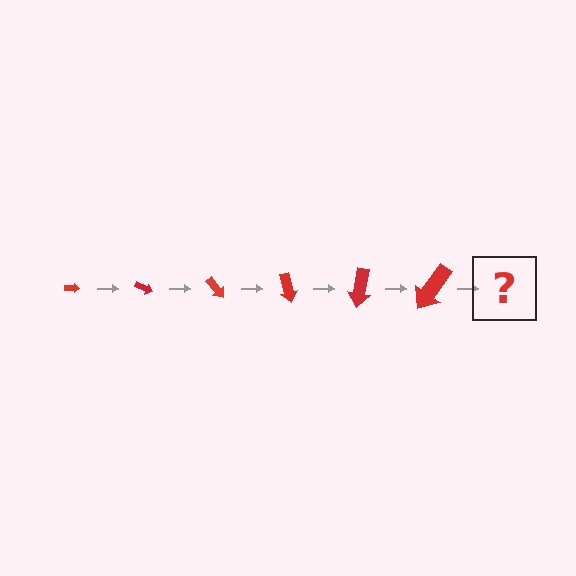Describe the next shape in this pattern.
It should be an arrow, larger than the previous one and rotated 150 degrees from the start.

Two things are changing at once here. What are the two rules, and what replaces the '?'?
The two rules are that the arrow grows larger each step and it rotates 25 degrees each step. The '?' should be an arrow, larger than the previous one and rotated 150 degrees from the start.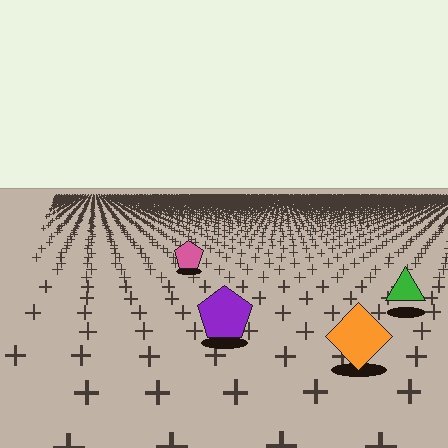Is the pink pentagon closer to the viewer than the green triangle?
No. The green triangle is closer — you can tell from the texture gradient: the ground texture is coarser near it.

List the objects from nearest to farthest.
From nearest to farthest: the orange diamond, the purple pentagon, the green triangle, the pink pentagon.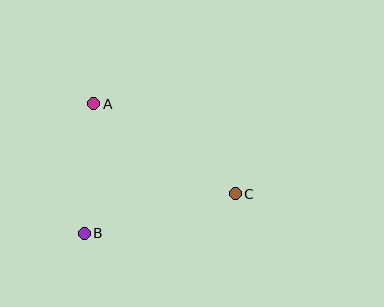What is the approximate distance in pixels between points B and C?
The distance between B and C is approximately 156 pixels.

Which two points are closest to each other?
Points A and B are closest to each other.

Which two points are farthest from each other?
Points A and C are farthest from each other.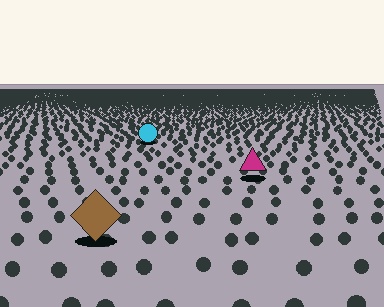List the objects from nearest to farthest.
From nearest to farthest: the brown diamond, the magenta triangle, the cyan circle.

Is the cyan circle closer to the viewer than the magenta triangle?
No. The magenta triangle is closer — you can tell from the texture gradient: the ground texture is coarser near it.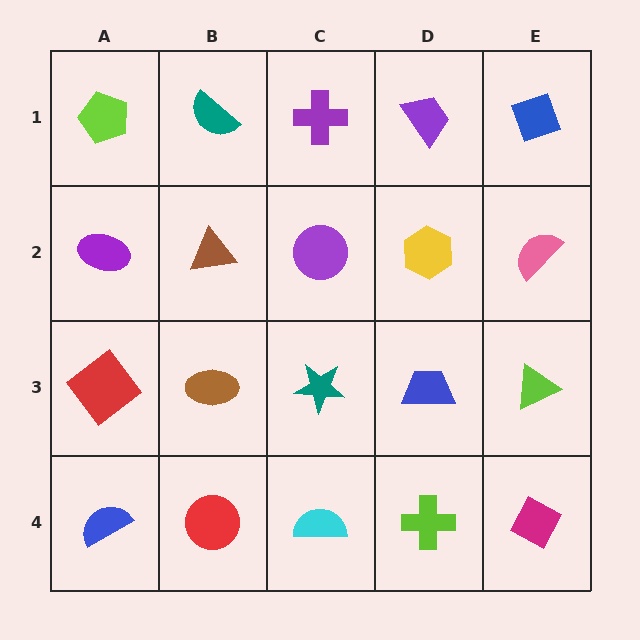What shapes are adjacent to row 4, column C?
A teal star (row 3, column C), a red circle (row 4, column B), a lime cross (row 4, column D).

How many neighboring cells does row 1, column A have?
2.